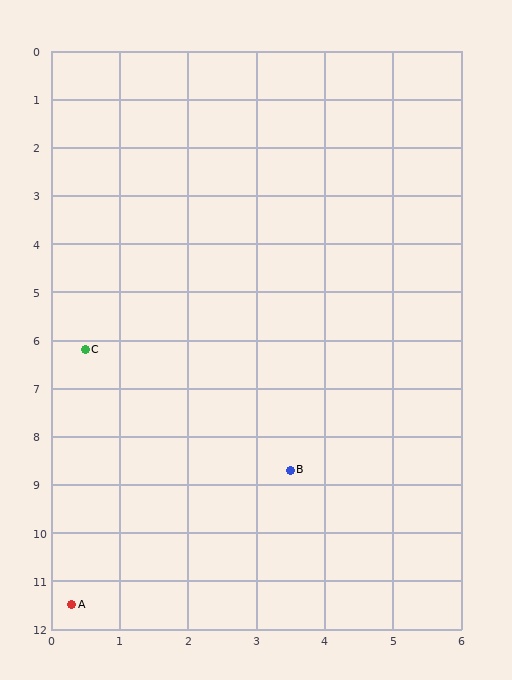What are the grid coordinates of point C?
Point C is at approximately (0.5, 6.2).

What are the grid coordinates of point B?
Point B is at approximately (3.5, 8.7).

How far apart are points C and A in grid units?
Points C and A are about 5.3 grid units apart.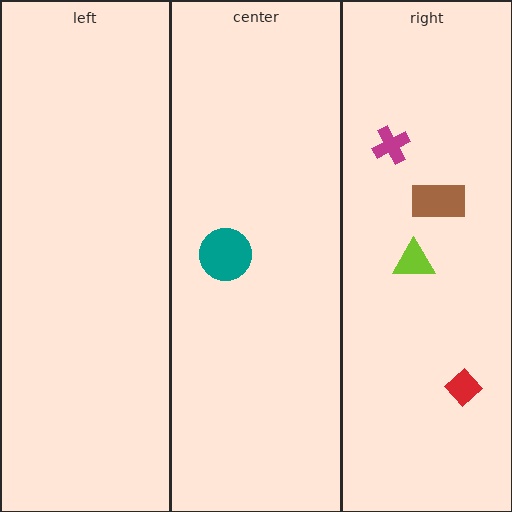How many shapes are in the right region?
4.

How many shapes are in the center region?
1.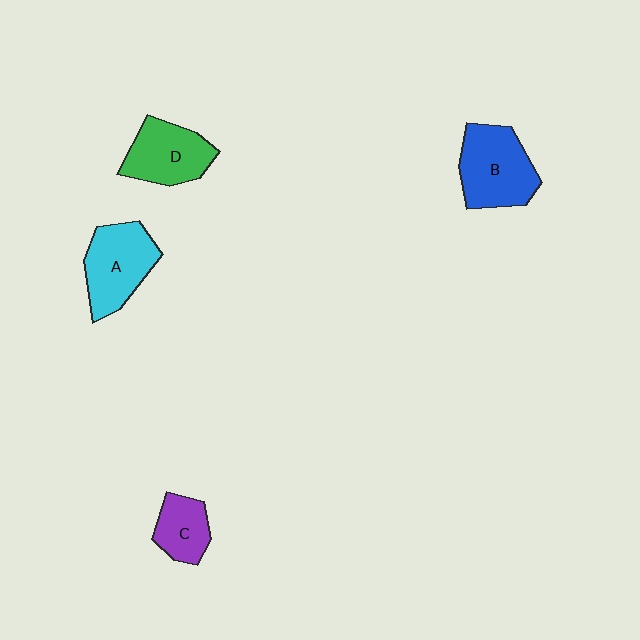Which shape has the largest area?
Shape B (blue).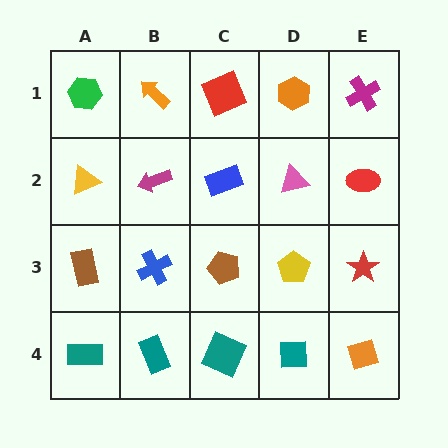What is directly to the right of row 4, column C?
A teal square.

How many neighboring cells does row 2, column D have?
4.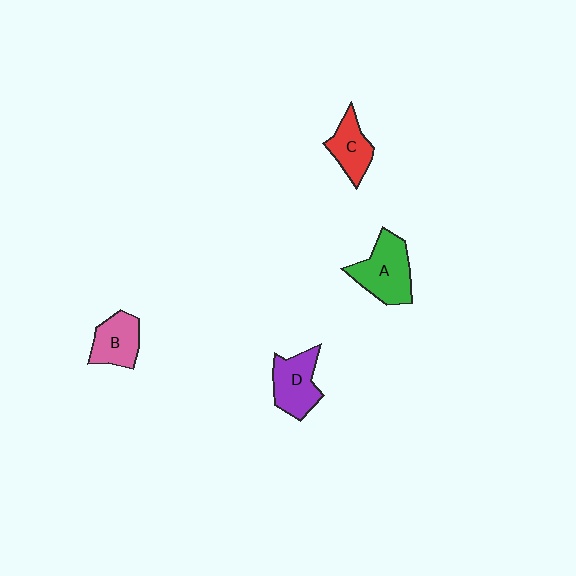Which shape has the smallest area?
Shape C (red).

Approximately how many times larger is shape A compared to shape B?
Approximately 1.4 times.